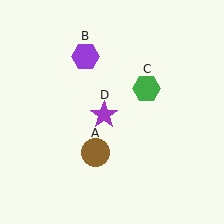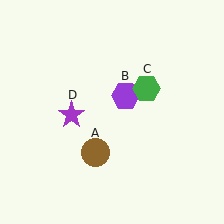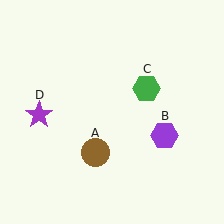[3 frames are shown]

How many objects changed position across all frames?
2 objects changed position: purple hexagon (object B), purple star (object D).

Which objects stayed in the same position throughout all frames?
Brown circle (object A) and green hexagon (object C) remained stationary.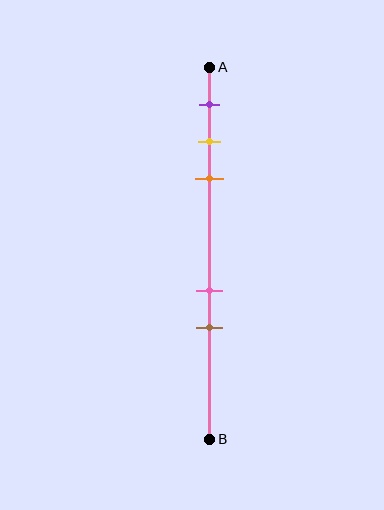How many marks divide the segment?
There are 5 marks dividing the segment.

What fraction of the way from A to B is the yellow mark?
The yellow mark is approximately 20% (0.2) of the way from A to B.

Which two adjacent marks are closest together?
The yellow and orange marks are the closest adjacent pair.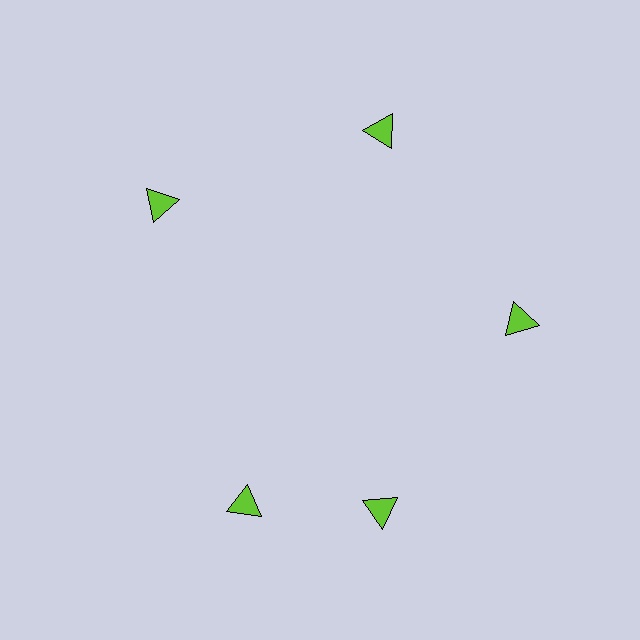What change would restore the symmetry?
The symmetry would be restored by rotating it back into even spacing with its neighbors so that all 5 triangles sit at equal angles and equal distance from the center.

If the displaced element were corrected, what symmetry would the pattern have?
It would have 5-fold rotational symmetry — the pattern would map onto itself every 72 degrees.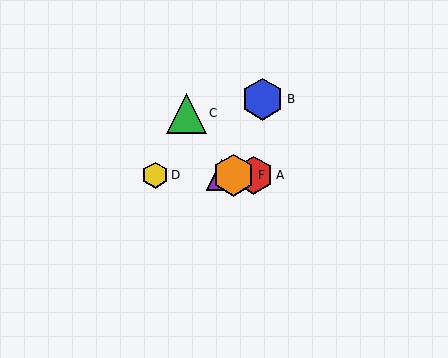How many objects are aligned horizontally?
4 objects (A, D, E, F) are aligned horizontally.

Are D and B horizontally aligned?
No, D is at y≈175 and B is at y≈99.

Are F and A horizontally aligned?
Yes, both are at y≈175.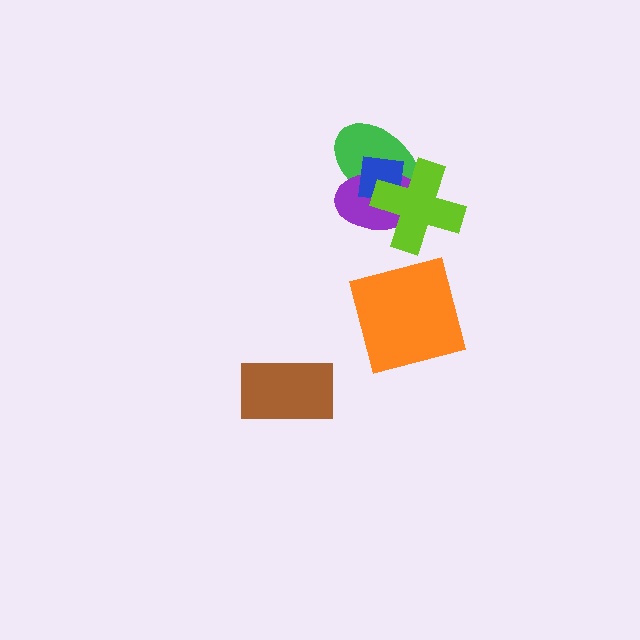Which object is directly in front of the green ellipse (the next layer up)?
The purple ellipse is directly in front of the green ellipse.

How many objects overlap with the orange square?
0 objects overlap with the orange square.